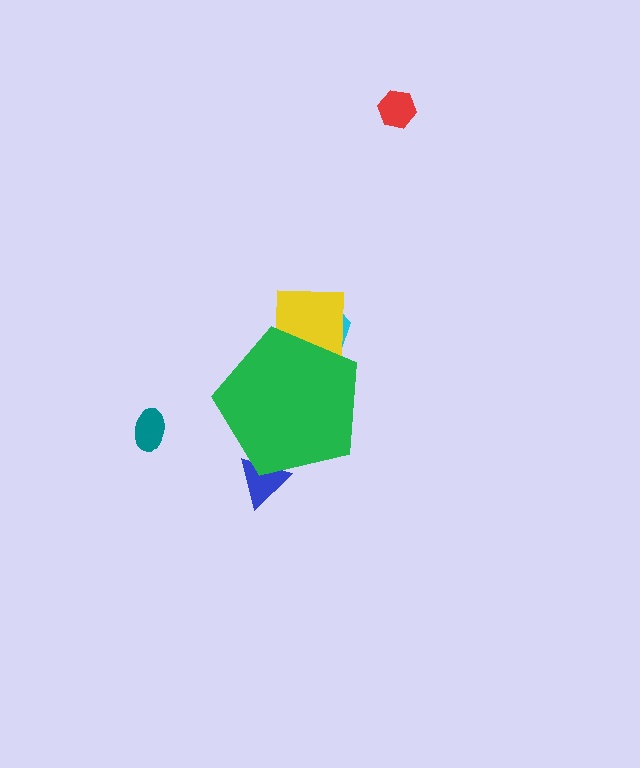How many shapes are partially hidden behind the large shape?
3 shapes are partially hidden.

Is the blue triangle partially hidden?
Yes, the blue triangle is partially hidden behind the green pentagon.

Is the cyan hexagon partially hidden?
Yes, the cyan hexagon is partially hidden behind the green pentagon.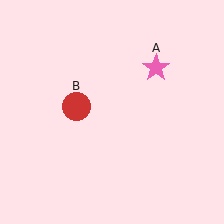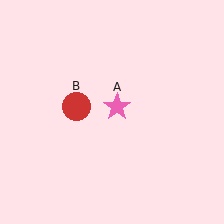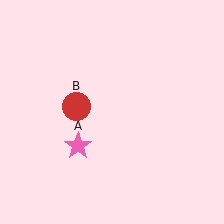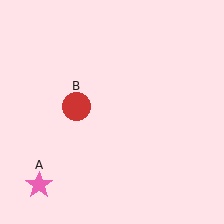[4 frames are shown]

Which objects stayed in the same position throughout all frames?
Red circle (object B) remained stationary.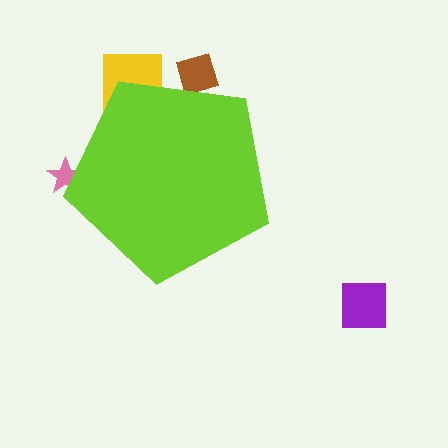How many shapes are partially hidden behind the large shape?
3 shapes are partially hidden.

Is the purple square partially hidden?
No, the purple square is fully visible.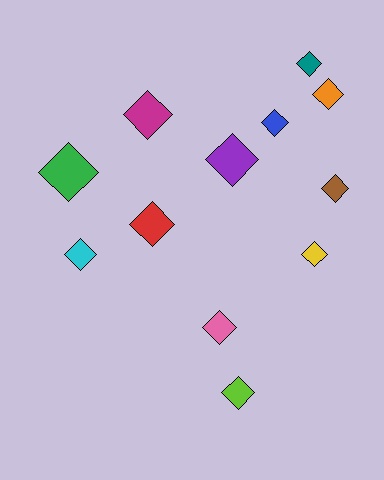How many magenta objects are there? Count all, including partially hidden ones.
There is 1 magenta object.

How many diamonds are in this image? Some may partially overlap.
There are 12 diamonds.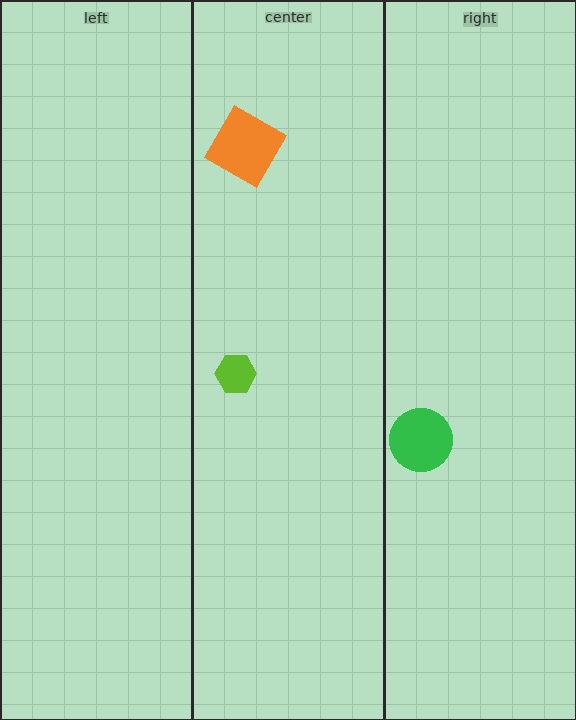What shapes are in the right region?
The green circle.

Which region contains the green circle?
The right region.